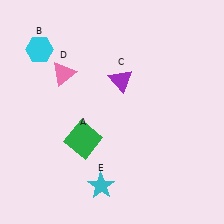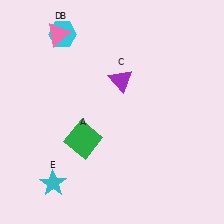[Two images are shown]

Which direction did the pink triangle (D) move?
The pink triangle (D) moved up.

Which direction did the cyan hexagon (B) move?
The cyan hexagon (B) moved right.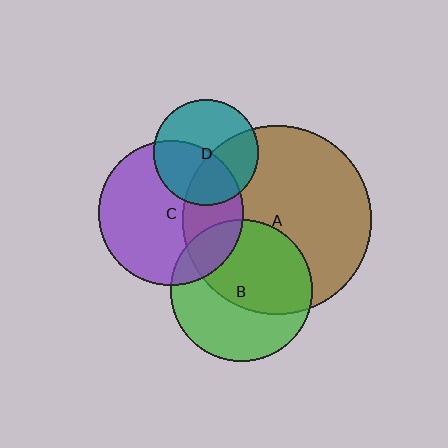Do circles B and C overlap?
Yes.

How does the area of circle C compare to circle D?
Approximately 1.9 times.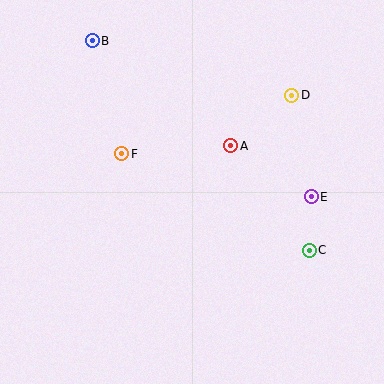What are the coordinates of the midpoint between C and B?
The midpoint between C and B is at (201, 146).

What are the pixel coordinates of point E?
Point E is at (311, 197).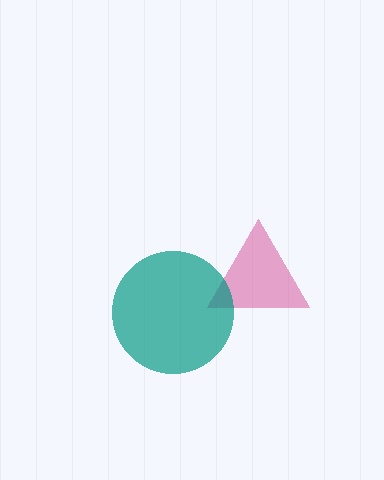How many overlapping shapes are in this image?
There are 2 overlapping shapes in the image.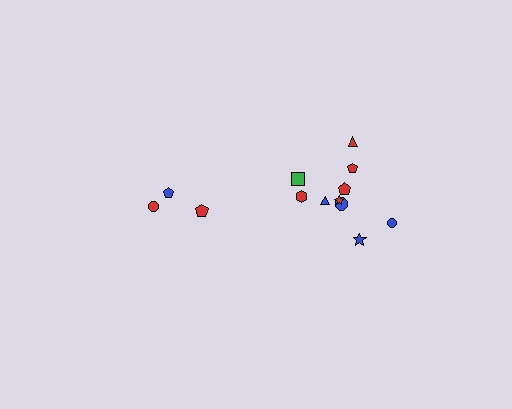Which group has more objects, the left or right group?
The right group.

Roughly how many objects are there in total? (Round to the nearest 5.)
Roughly 15 objects in total.